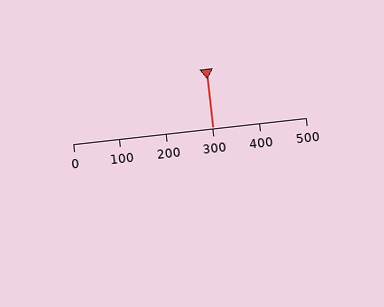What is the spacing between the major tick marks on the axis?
The major ticks are spaced 100 apart.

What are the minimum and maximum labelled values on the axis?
The axis runs from 0 to 500.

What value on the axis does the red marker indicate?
The marker indicates approximately 300.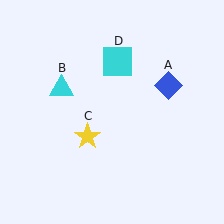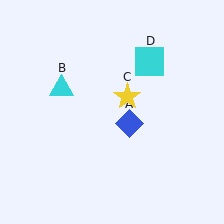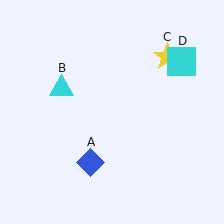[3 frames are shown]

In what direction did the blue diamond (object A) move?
The blue diamond (object A) moved down and to the left.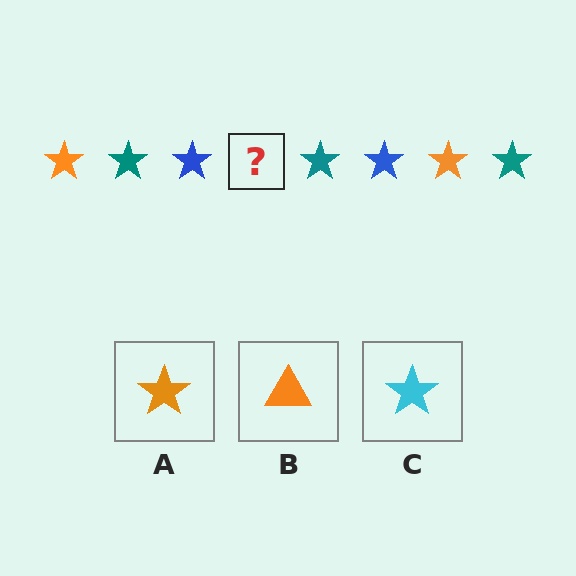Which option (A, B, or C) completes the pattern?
A.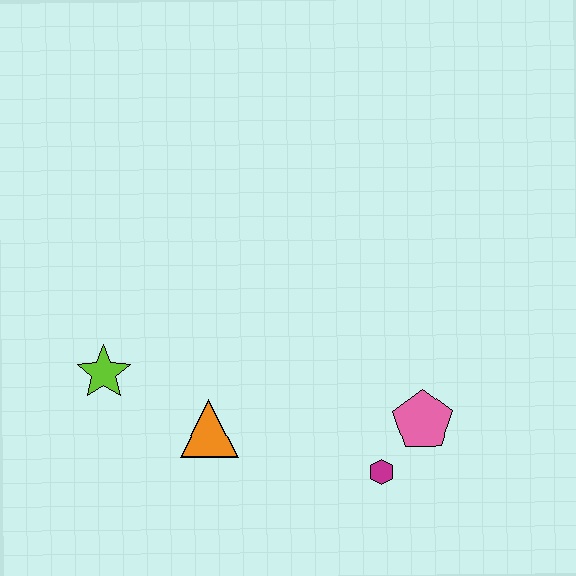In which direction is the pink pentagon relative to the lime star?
The pink pentagon is to the right of the lime star.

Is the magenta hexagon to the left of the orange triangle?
No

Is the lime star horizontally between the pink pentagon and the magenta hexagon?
No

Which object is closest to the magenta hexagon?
The pink pentagon is closest to the magenta hexagon.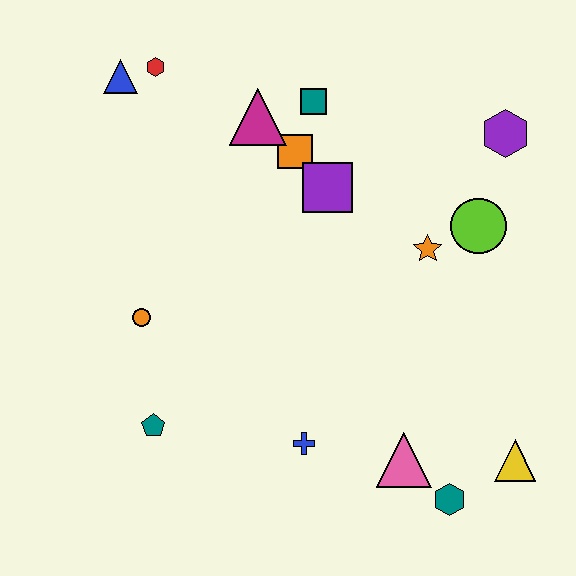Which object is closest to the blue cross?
The pink triangle is closest to the blue cross.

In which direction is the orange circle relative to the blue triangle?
The orange circle is below the blue triangle.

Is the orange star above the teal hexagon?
Yes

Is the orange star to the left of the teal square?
No